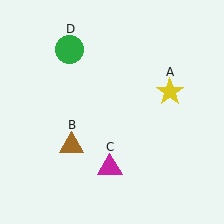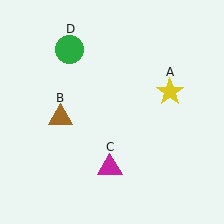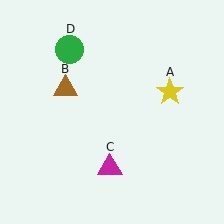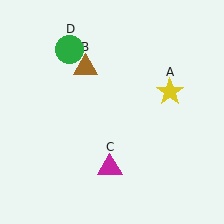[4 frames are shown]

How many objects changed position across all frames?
1 object changed position: brown triangle (object B).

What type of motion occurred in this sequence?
The brown triangle (object B) rotated clockwise around the center of the scene.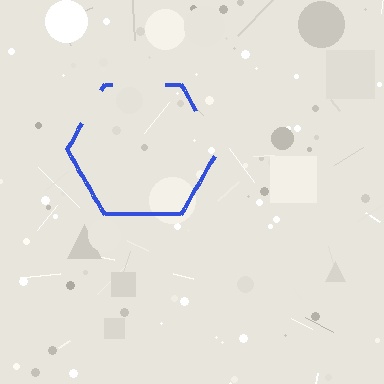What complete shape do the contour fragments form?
The contour fragments form a hexagon.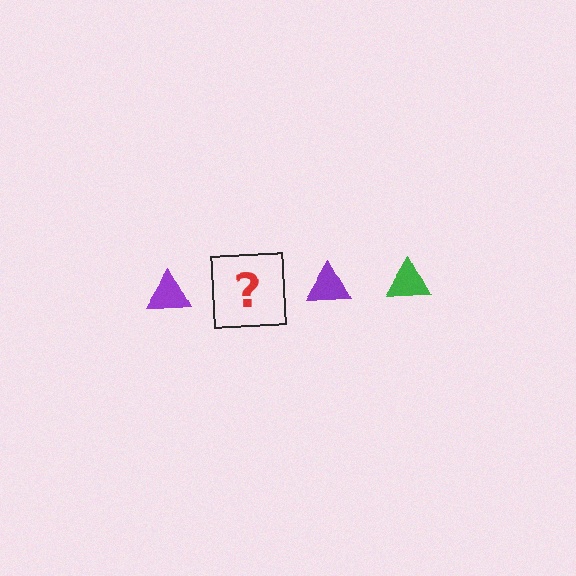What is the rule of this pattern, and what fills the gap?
The rule is that the pattern cycles through purple, green triangles. The gap should be filled with a green triangle.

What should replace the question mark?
The question mark should be replaced with a green triangle.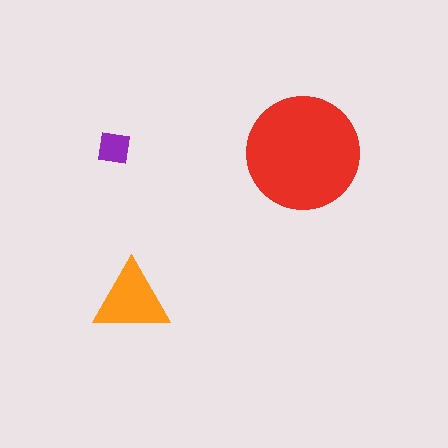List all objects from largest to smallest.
The red circle, the orange triangle, the purple square.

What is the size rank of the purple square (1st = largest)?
3rd.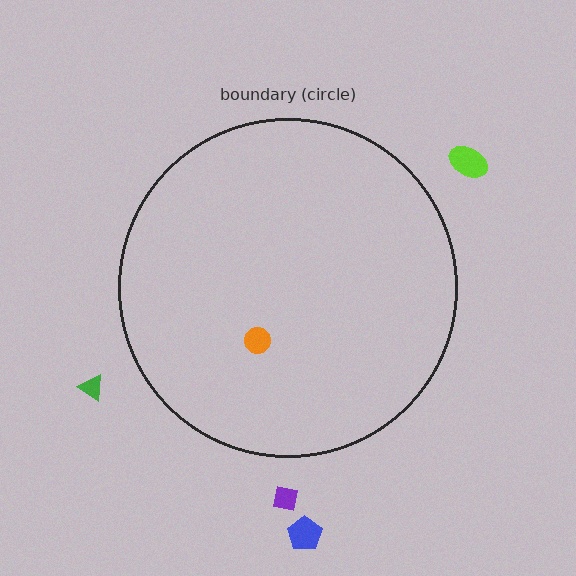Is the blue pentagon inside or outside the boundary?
Outside.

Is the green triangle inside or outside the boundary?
Outside.